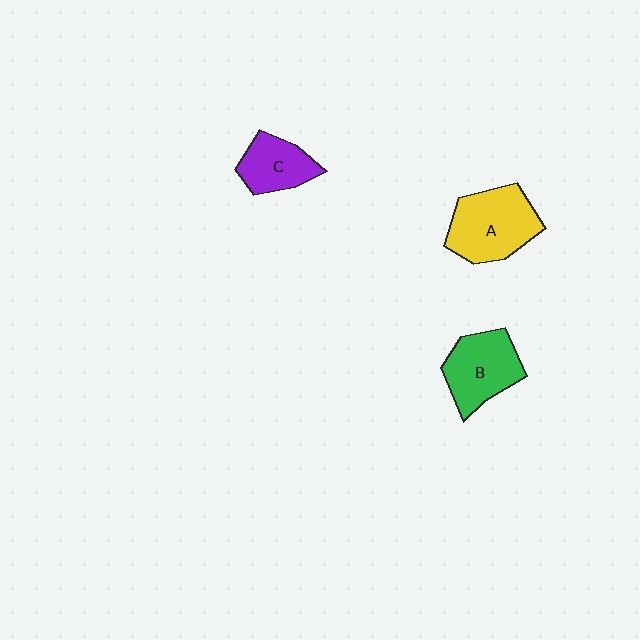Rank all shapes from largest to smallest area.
From largest to smallest: A (yellow), B (green), C (purple).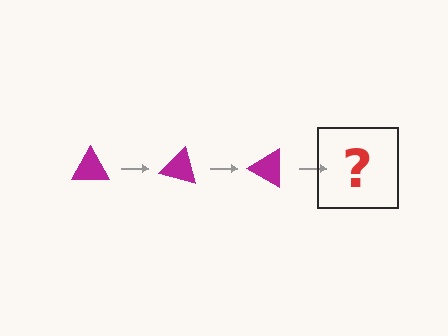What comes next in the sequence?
The next element should be a magenta triangle rotated 45 degrees.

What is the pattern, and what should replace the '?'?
The pattern is that the triangle rotates 15 degrees each step. The '?' should be a magenta triangle rotated 45 degrees.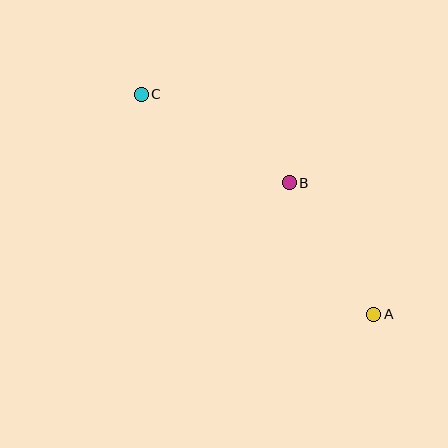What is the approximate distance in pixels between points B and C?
The distance between B and C is approximately 172 pixels.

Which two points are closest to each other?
Points A and B are closest to each other.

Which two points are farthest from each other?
Points A and C are farthest from each other.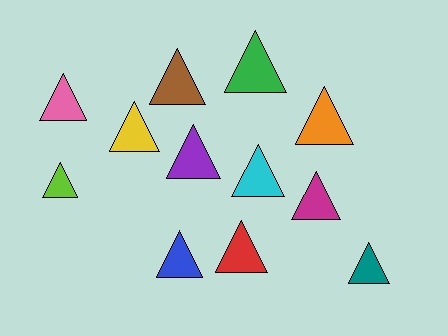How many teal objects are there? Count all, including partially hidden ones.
There is 1 teal object.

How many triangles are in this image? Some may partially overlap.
There are 12 triangles.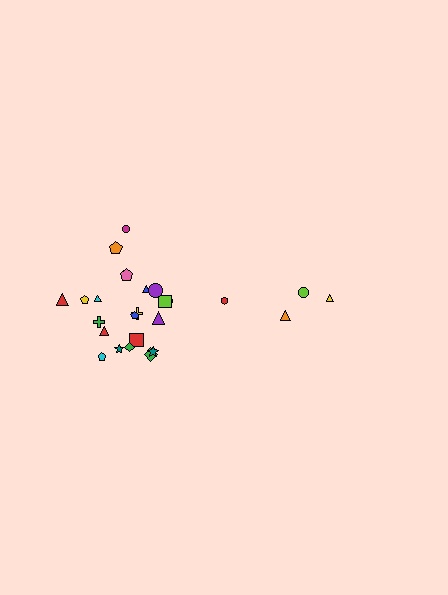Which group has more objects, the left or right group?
The left group.